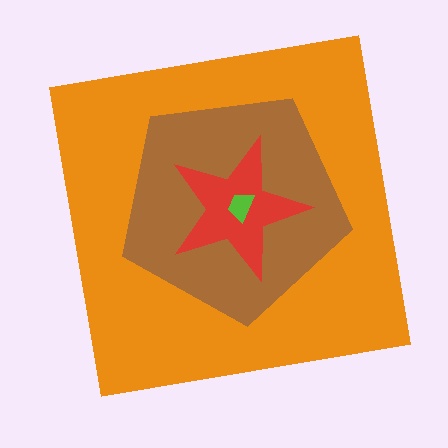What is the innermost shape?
The lime trapezoid.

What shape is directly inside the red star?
The lime trapezoid.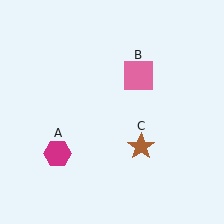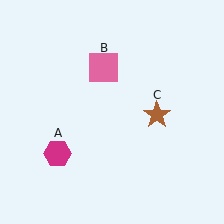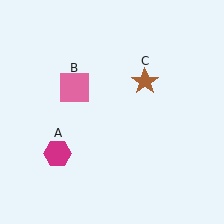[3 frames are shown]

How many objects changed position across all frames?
2 objects changed position: pink square (object B), brown star (object C).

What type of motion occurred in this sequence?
The pink square (object B), brown star (object C) rotated counterclockwise around the center of the scene.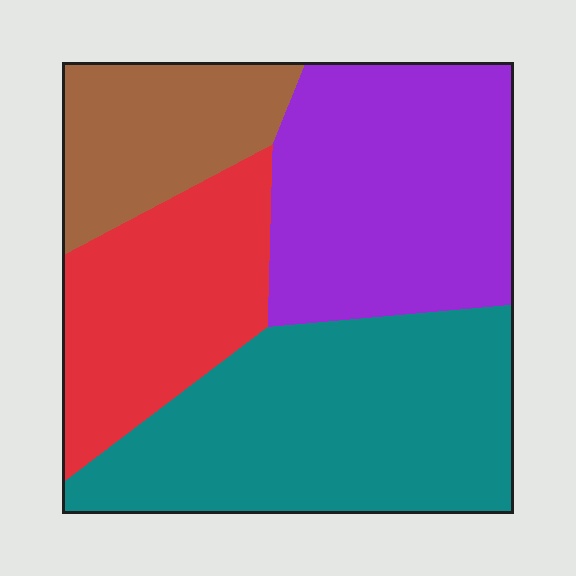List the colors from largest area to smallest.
From largest to smallest: teal, purple, red, brown.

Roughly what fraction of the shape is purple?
Purple covers around 30% of the shape.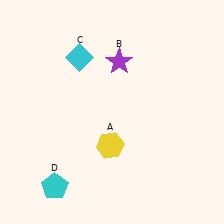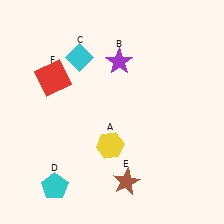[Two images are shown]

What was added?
A brown star (E), a red square (F) were added in Image 2.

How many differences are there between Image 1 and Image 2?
There are 2 differences between the two images.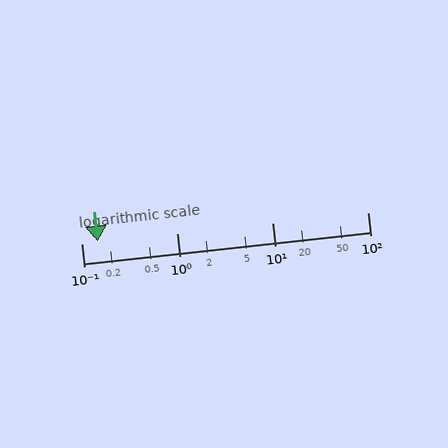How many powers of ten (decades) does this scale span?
The scale spans 3 decades, from 0.1 to 100.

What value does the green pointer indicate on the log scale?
The pointer indicates approximately 0.15.